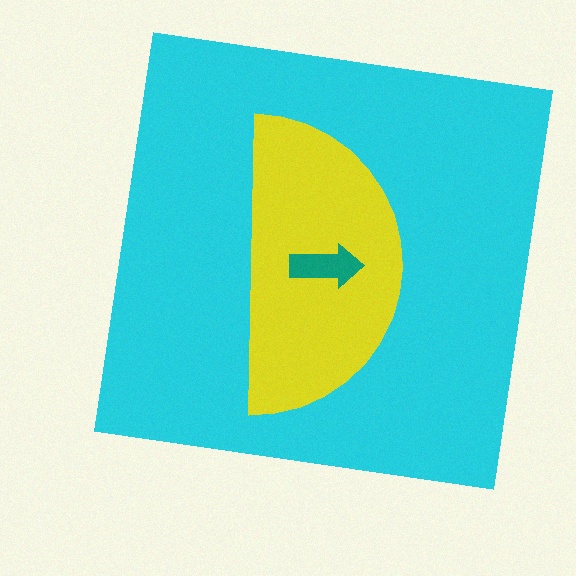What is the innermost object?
The teal arrow.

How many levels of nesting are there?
3.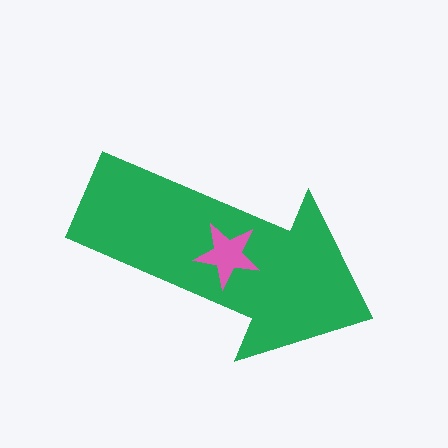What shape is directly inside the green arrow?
The pink star.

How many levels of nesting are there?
2.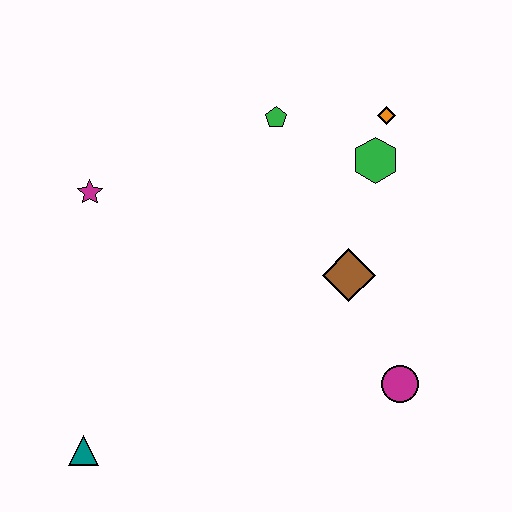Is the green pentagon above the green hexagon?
Yes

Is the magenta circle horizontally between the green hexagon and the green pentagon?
No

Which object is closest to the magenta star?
The green pentagon is closest to the magenta star.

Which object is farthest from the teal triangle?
The orange diamond is farthest from the teal triangle.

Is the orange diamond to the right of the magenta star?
Yes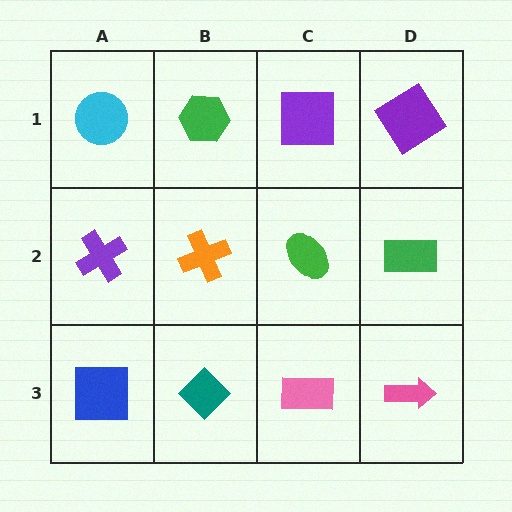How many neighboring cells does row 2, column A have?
3.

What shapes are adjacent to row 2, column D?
A purple diamond (row 1, column D), a pink arrow (row 3, column D), a green ellipse (row 2, column C).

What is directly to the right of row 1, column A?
A green hexagon.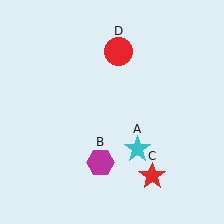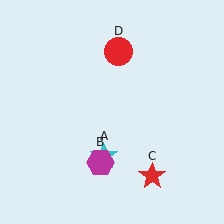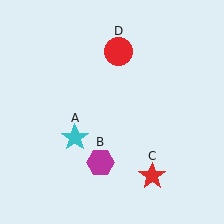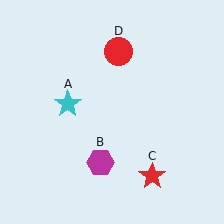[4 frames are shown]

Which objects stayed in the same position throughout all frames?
Magenta hexagon (object B) and red star (object C) and red circle (object D) remained stationary.